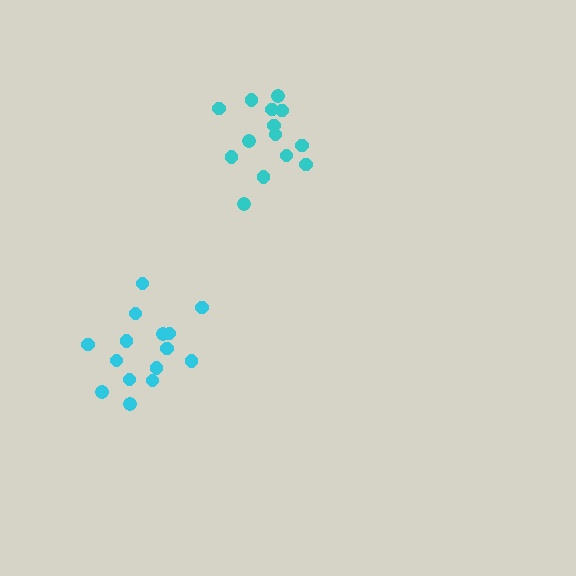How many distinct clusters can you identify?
There are 2 distinct clusters.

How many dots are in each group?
Group 1: 14 dots, Group 2: 15 dots (29 total).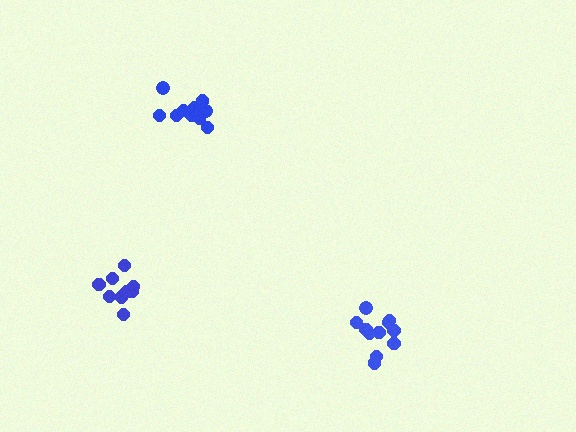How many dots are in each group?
Group 1: 9 dots, Group 2: 11 dots, Group 3: 10 dots (30 total).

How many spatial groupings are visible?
There are 3 spatial groupings.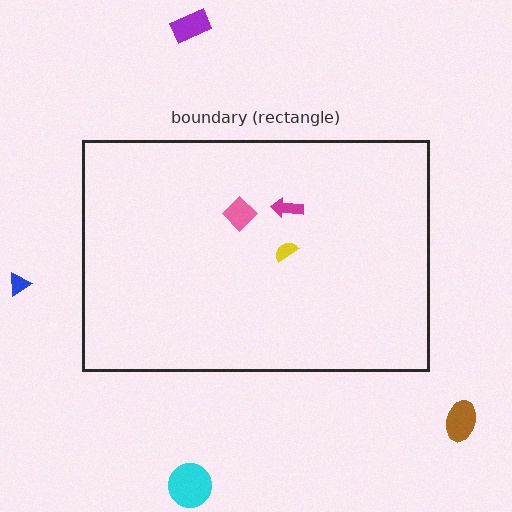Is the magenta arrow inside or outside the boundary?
Inside.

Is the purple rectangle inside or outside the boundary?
Outside.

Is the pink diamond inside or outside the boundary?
Inside.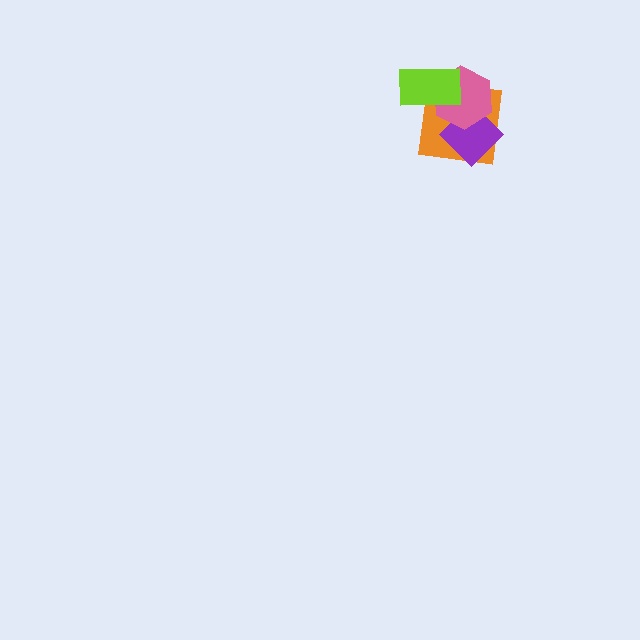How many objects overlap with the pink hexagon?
3 objects overlap with the pink hexagon.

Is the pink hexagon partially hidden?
Yes, it is partially covered by another shape.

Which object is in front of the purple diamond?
The pink hexagon is in front of the purple diamond.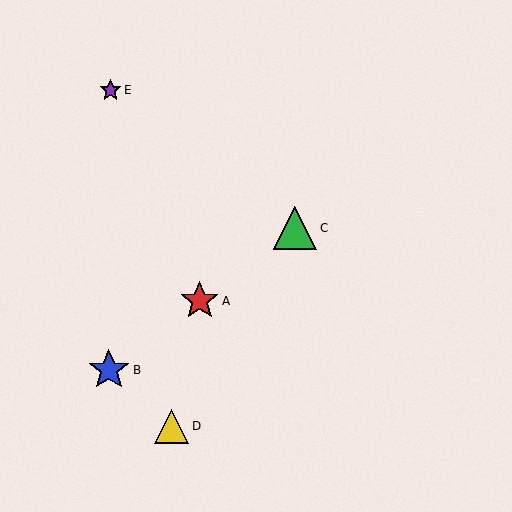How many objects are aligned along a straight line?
3 objects (A, B, C) are aligned along a straight line.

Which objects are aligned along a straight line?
Objects A, B, C are aligned along a straight line.